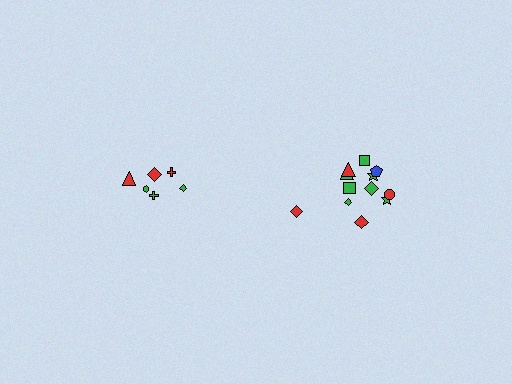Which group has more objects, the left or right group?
The right group.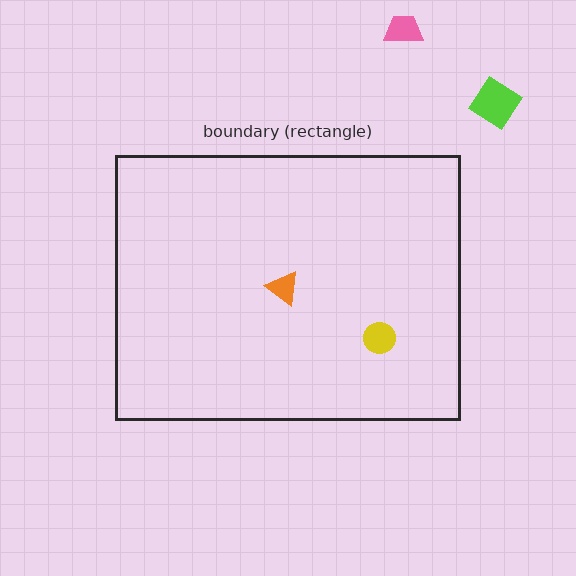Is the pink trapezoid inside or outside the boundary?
Outside.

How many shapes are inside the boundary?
2 inside, 2 outside.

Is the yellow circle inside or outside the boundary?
Inside.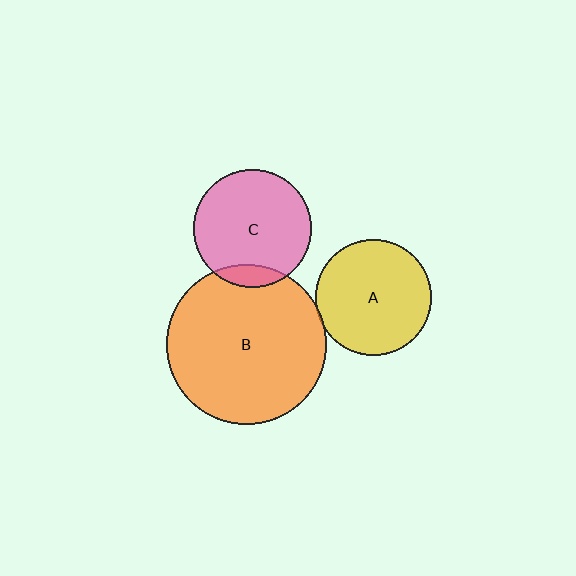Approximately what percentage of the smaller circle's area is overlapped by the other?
Approximately 10%.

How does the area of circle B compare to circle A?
Approximately 1.9 times.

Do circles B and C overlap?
Yes.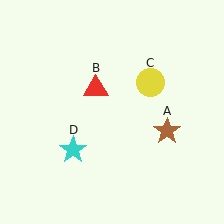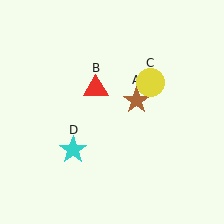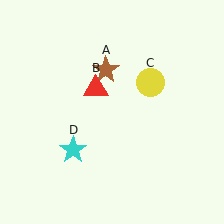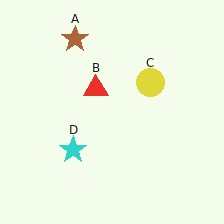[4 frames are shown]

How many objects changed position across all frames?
1 object changed position: brown star (object A).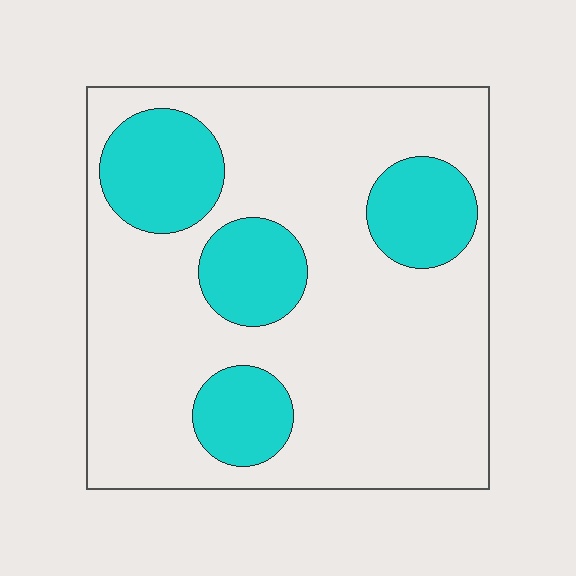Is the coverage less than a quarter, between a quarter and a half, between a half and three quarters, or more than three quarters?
Less than a quarter.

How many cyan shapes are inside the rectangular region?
4.